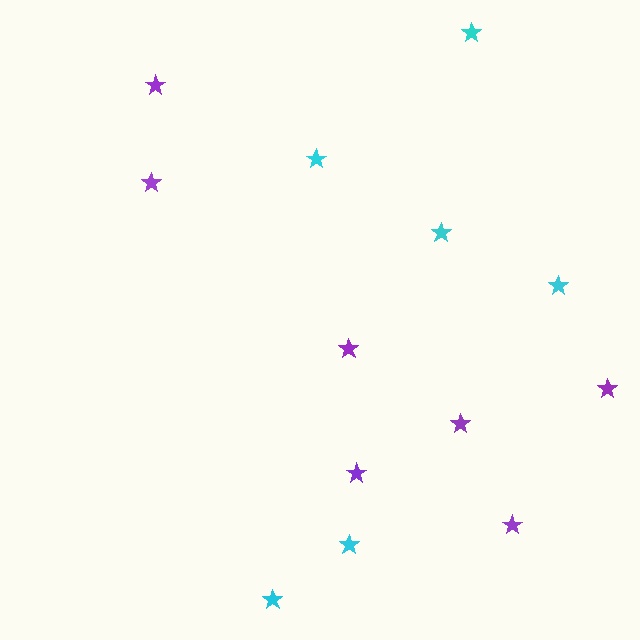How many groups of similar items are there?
There are 2 groups: one group of purple stars (7) and one group of cyan stars (6).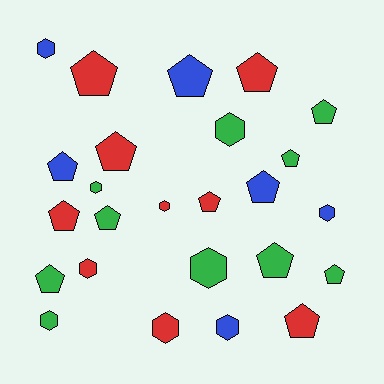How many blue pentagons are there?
There are 3 blue pentagons.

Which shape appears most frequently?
Pentagon, with 15 objects.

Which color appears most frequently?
Green, with 10 objects.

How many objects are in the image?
There are 25 objects.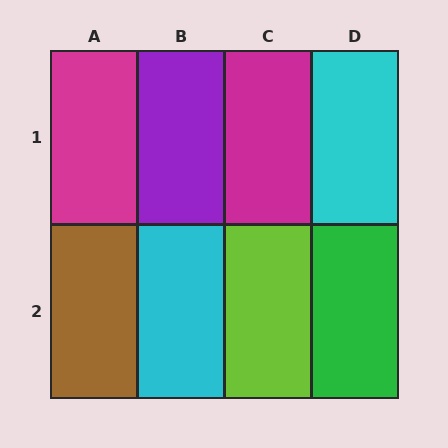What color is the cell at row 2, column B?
Cyan.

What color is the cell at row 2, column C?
Lime.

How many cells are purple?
1 cell is purple.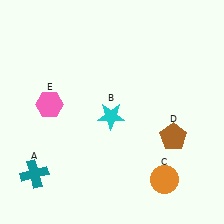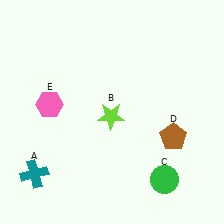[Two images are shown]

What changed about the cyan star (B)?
In Image 1, B is cyan. In Image 2, it changed to lime.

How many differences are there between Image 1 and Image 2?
There are 2 differences between the two images.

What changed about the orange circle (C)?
In Image 1, C is orange. In Image 2, it changed to green.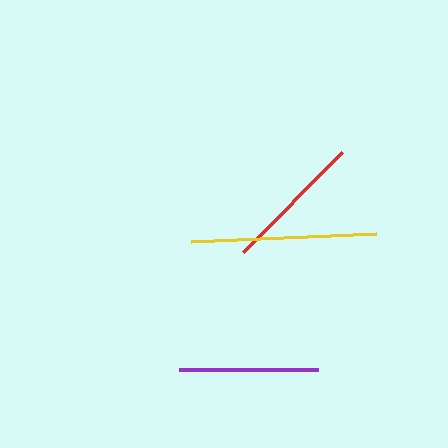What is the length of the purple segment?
The purple segment is approximately 139 pixels long.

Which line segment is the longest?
The yellow line is the longest at approximately 185 pixels.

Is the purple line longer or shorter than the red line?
The red line is longer than the purple line.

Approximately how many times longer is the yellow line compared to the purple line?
The yellow line is approximately 1.3 times the length of the purple line.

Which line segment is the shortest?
The purple line is the shortest at approximately 139 pixels.